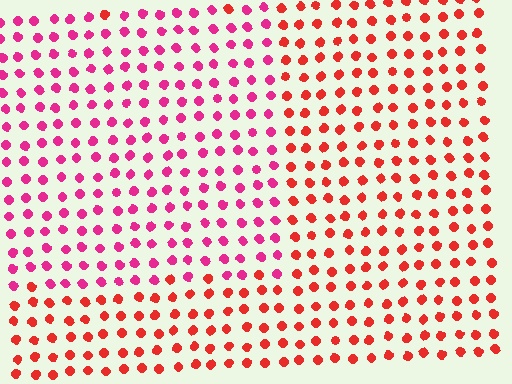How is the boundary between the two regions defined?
The boundary is defined purely by a slight shift in hue (about 34 degrees). Spacing, size, and orientation are identical on both sides.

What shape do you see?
I see a rectangle.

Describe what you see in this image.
The image is filled with small red elements in a uniform arrangement. A rectangle-shaped region is visible where the elements are tinted to a slightly different hue, forming a subtle color boundary.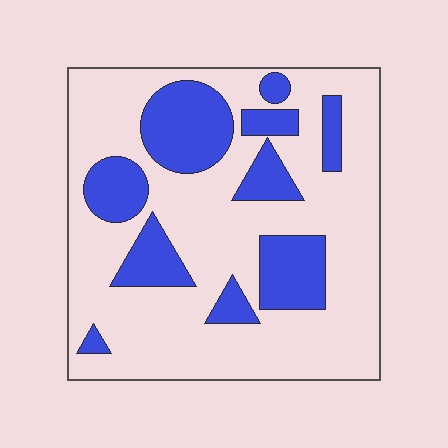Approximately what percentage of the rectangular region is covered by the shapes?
Approximately 30%.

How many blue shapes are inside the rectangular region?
10.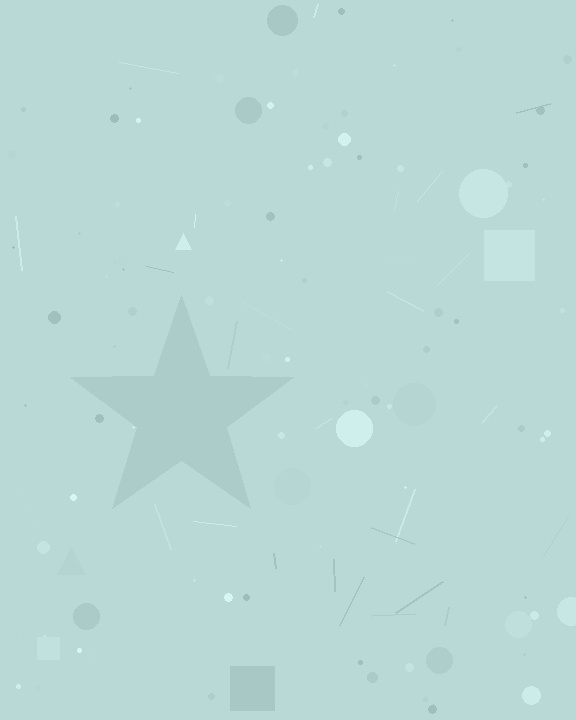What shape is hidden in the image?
A star is hidden in the image.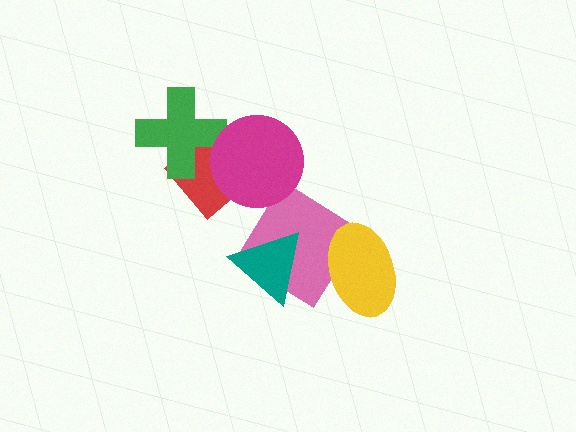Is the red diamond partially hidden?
Yes, it is partially covered by another shape.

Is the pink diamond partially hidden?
Yes, it is partially covered by another shape.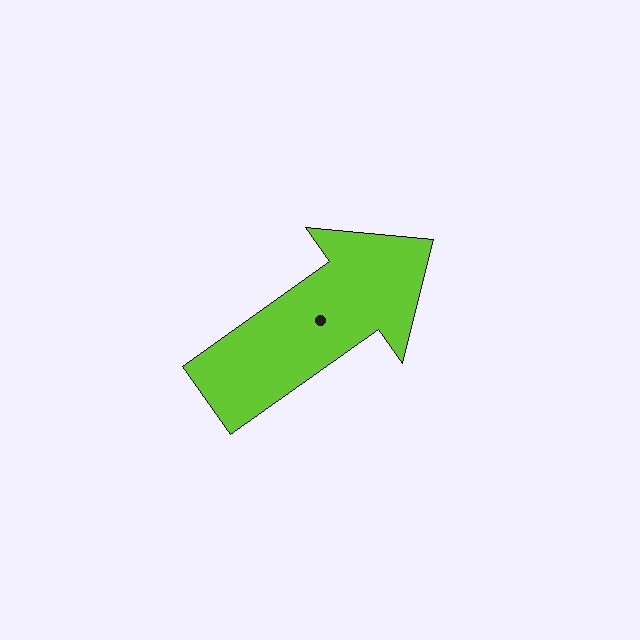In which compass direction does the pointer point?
Northeast.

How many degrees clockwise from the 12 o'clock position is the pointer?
Approximately 55 degrees.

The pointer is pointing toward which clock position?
Roughly 2 o'clock.